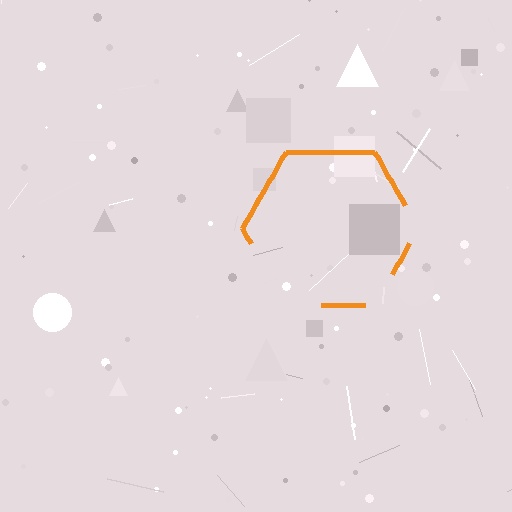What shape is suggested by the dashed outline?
The dashed outline suggests a hexagon.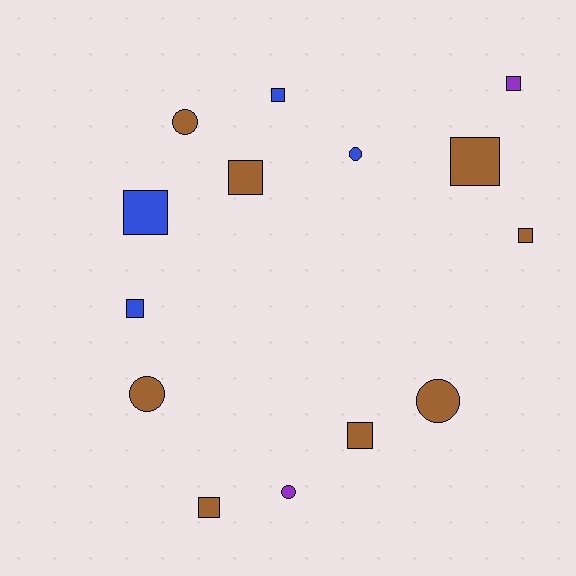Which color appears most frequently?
Brown, with 8 objects.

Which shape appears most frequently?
Square, with 9 objects.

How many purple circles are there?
There is 1 purple circle.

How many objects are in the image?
There are 14 objects.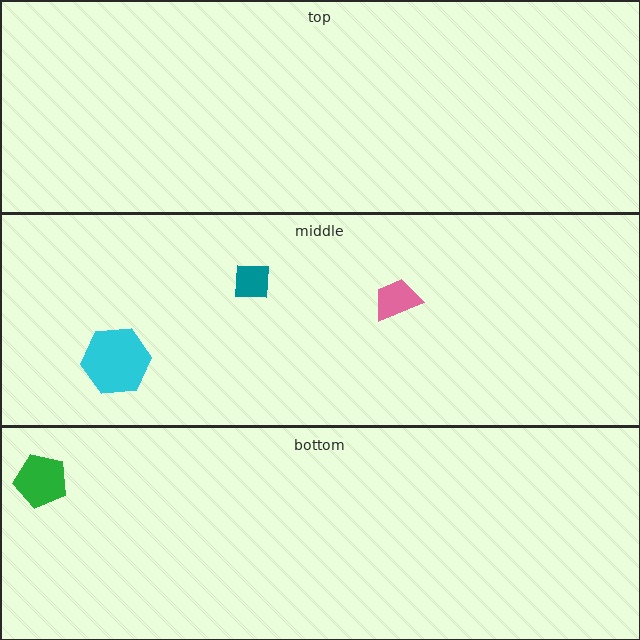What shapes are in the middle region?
The cyan hexagon, the teal square, the pink trapezoid.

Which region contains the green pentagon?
The bottom region.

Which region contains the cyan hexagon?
The middle region.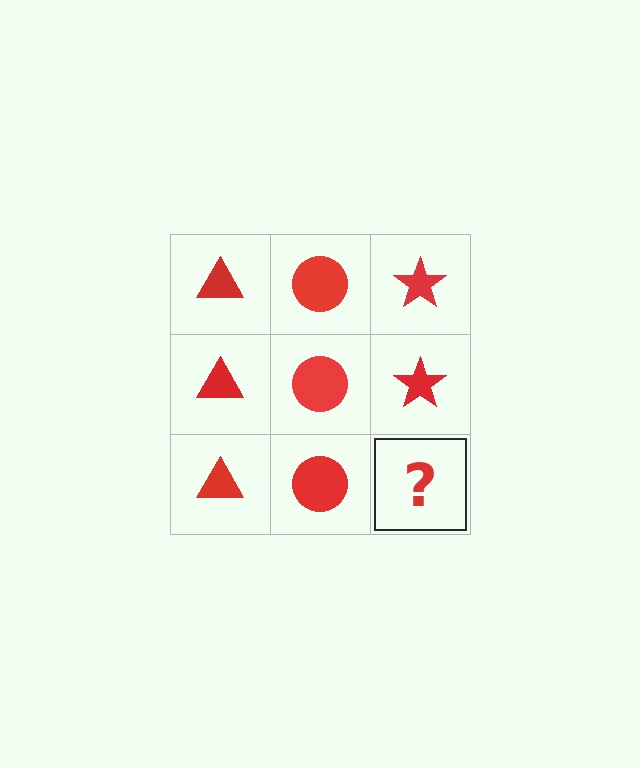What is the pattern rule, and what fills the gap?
The rule is that each column has a consistent shape. The gap should be filled with a red star.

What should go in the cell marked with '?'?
The missing cell should contain a red star.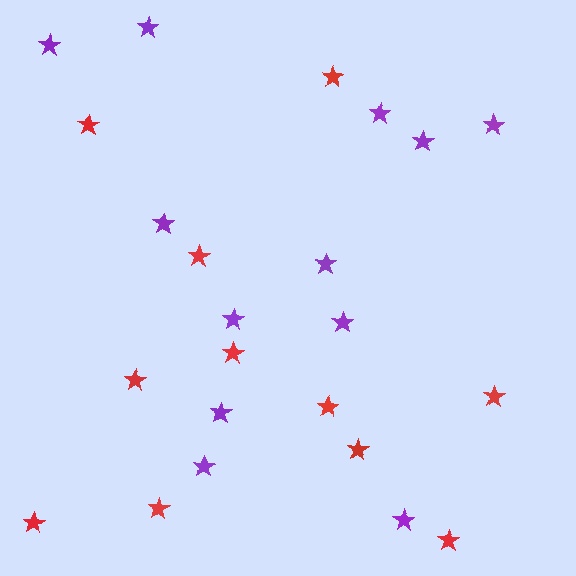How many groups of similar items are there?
There are 2 groups: one group of red stars (11) and one group of purple stars (12).